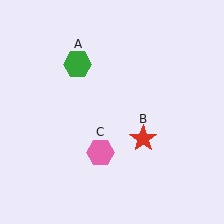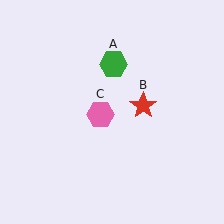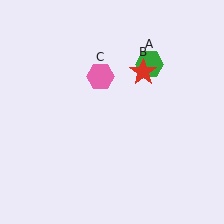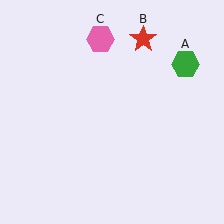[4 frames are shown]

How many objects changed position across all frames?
3 objects changed position: green hexagon (object A), red star (object B), pink hexagon (object C).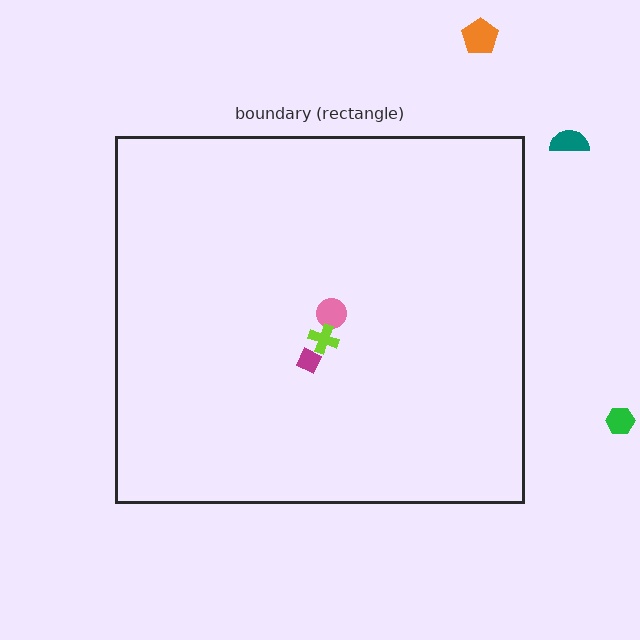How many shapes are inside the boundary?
3 inside, 3 outside.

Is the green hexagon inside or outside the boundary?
Outside.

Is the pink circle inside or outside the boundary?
Inside.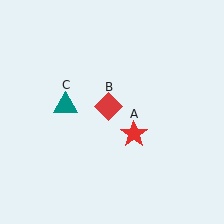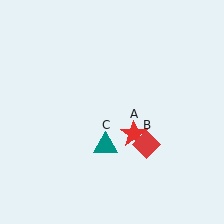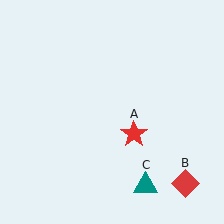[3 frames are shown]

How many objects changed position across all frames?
2 objects changed position: red diamond (object B), teal triangle (object C).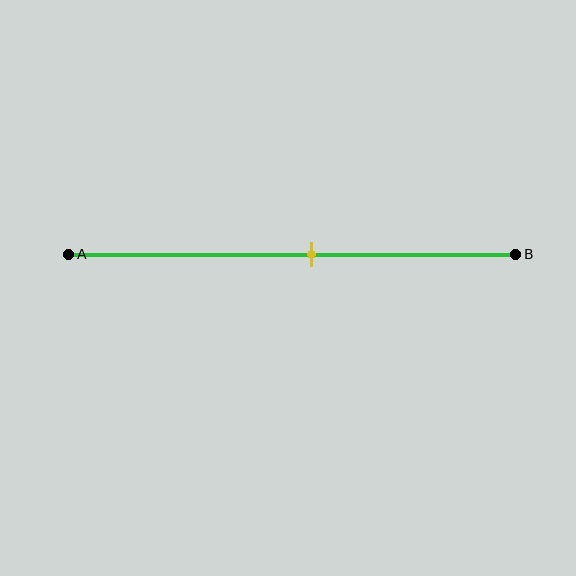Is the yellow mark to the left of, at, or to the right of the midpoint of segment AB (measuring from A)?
The yellow mark is to the right of the midpoint of segment AB.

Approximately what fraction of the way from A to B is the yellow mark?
The yellow mark is approximately 55% of the way from A to B.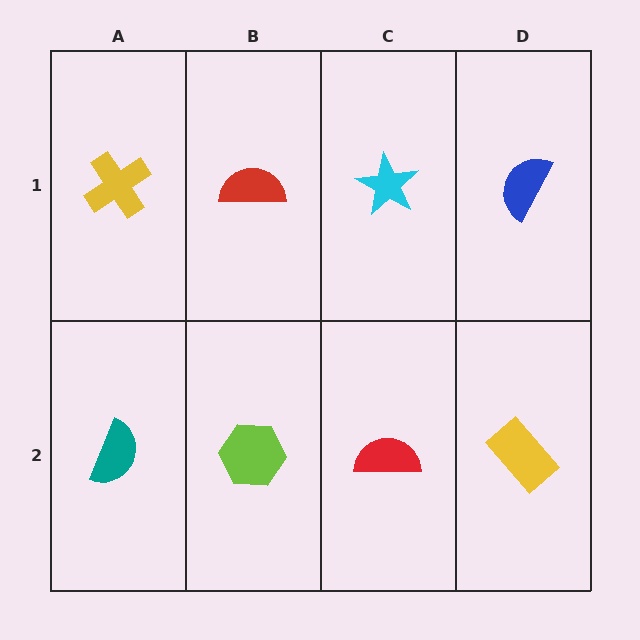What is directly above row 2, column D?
A blue semicircle.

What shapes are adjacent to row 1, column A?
A teal semicircle (row 2, column A), a red semicircle (row 1, column B).